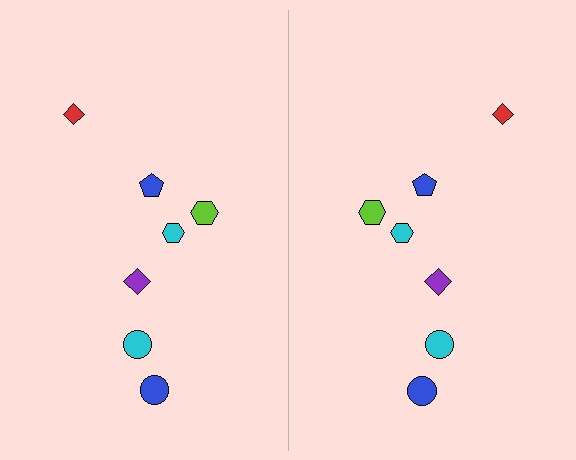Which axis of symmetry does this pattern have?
The pattern has a vertical axis of symmetry running through the center of the image.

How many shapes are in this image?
There are 14 shapes in this image.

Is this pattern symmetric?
Yes, this pattern has bilateral (reflection) symmetry.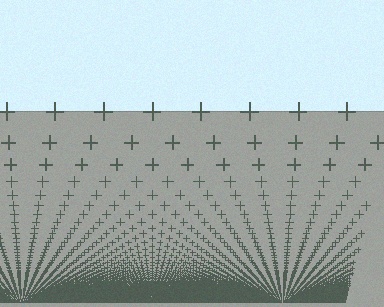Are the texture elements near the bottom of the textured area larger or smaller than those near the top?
Smaller. The gradient is inverted — elements near the bottom are smaller and denser.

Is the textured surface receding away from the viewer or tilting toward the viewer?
The surface appears to tilt toward the viewer. Texture elements get larger and sparser toward the top.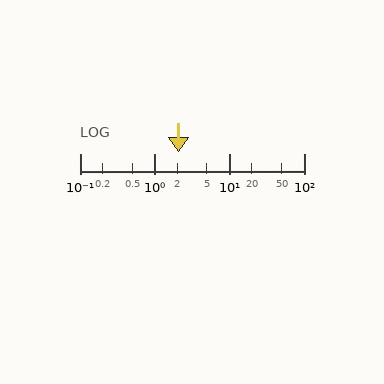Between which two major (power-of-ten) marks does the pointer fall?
The pointer is between 1 and 10.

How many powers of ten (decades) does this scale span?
The scale spans 3 decades, from 0.1 to 100.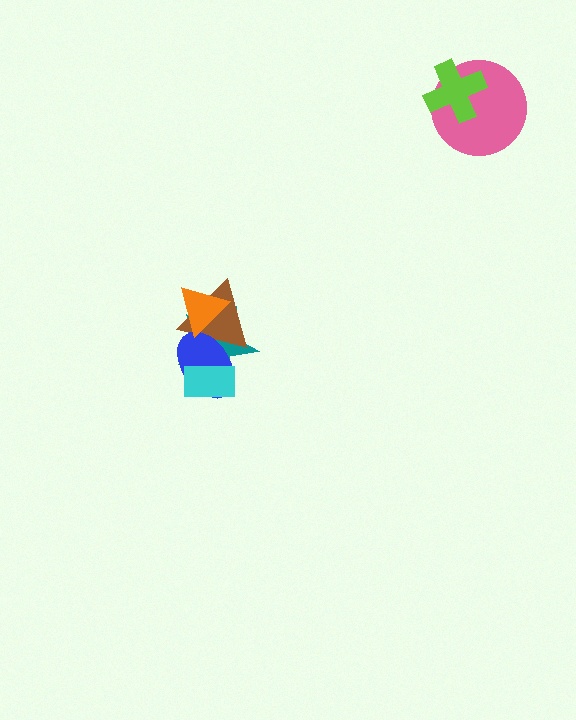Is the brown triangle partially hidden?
Yes, it is partially covered by another shape.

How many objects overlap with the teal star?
4 objects overlap with the teal star.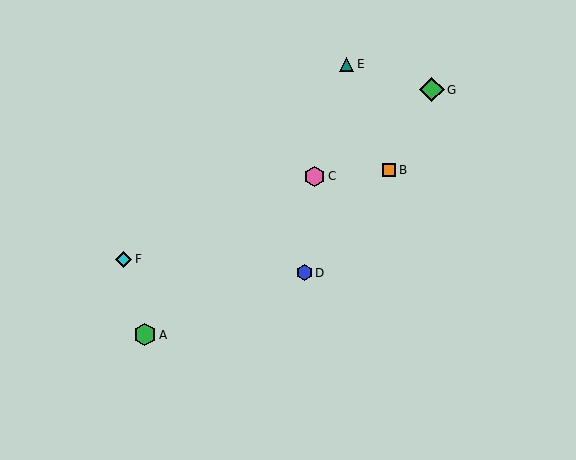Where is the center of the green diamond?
The center of the green diamond is at (432, 90).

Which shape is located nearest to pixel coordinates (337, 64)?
The teal triangle (labeled E) at (347, 64) is nearest to that location.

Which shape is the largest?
The green diamond (labeled G) is the largest.